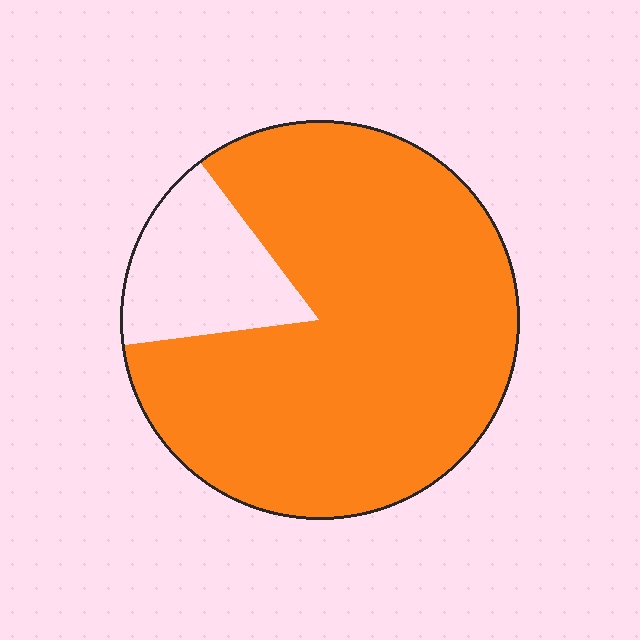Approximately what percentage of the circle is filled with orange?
Approximately 85%.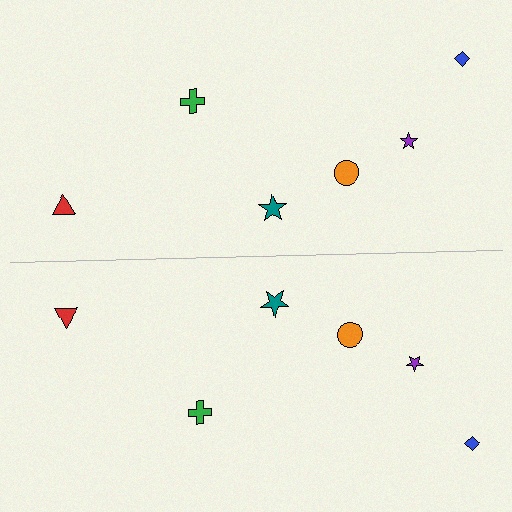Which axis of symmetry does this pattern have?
The pattern has a horizontal axis of symmetry running through the center of the image.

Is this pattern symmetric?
Yes, this pattern has bilateral (reflection) symmetry.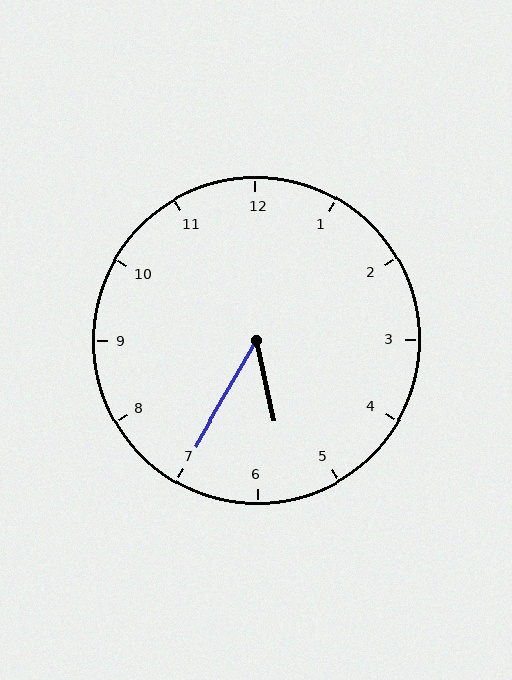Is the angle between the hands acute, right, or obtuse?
It is acute.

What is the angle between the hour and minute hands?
Approximately 42 degrees.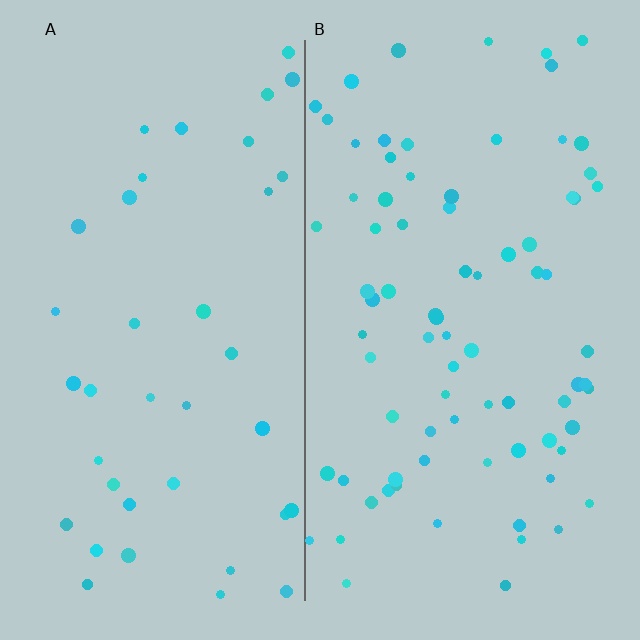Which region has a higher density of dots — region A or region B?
B (the right).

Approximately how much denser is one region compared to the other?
Approximately 2.1× — region B over region A.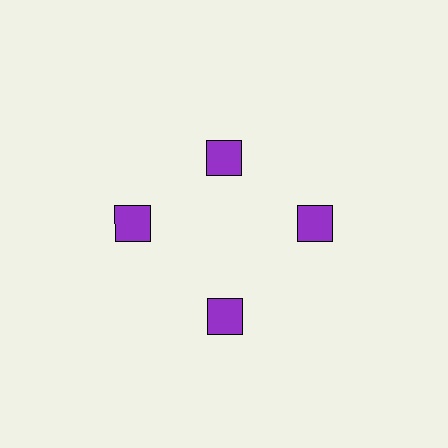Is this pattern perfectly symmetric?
No. The 4 purple squares are arranged in a ring, but one element near the 12 o'clock position is pulled inward toward the center, breaking the 4-fold rotational symmetry.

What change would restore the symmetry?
The symmetry would be restored by moving it outward, back onto the ring so that all 4 squares sit at equal angles and equal distance from the center.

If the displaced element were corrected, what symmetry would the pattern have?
It would have 4-fold rotational symmetry — the pattern would map onto itself every 90 degrees.